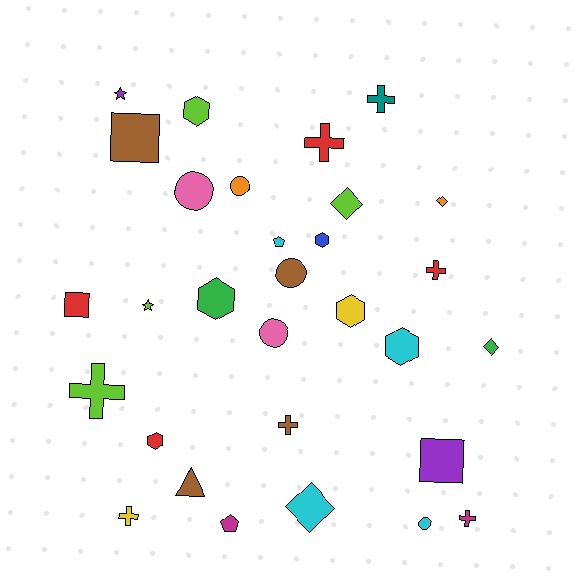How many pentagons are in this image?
There are 2 pentagons.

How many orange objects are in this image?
There are 2 orange objects.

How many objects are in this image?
There are 30 objects.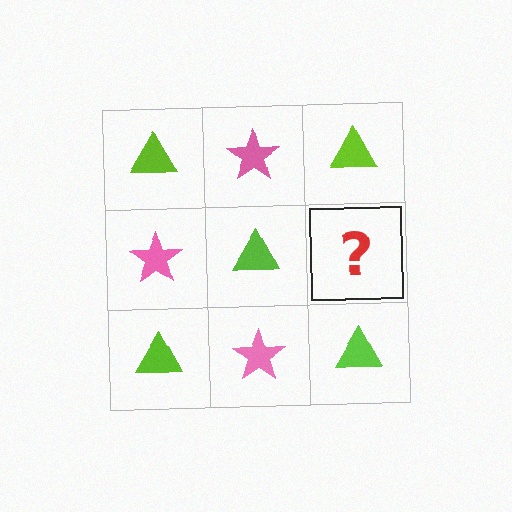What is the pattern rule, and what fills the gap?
The rule is that it alternates lime triangle and pink star in a checkerboard pattern. The gap should be filled with a pink star.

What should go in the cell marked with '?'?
The missing cell should contain a pink star.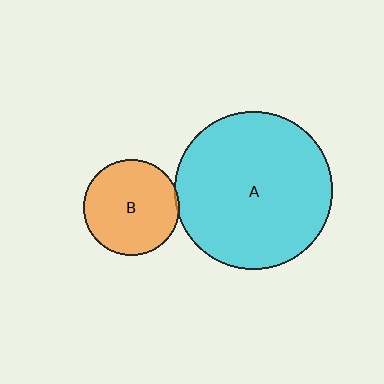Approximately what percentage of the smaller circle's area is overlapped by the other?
Approximately 5%.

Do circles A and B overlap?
Yes.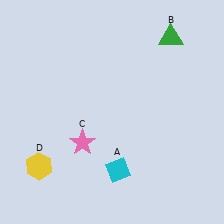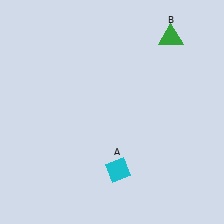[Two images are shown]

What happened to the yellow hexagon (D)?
The yellow hexagon (D) was removed in Image 2. It was in the bottom-left area of Image 1.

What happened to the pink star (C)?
The pink star (C) was removed in Image 2. It was in the bottom-left area of Image 1.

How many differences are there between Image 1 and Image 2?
There are 2 differences between the two images.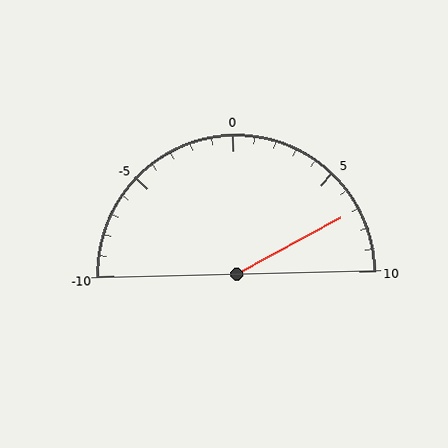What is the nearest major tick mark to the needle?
The nearest major tick mark is 5.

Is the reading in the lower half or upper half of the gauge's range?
The reading is in the upper half of the range (-10 to 10).